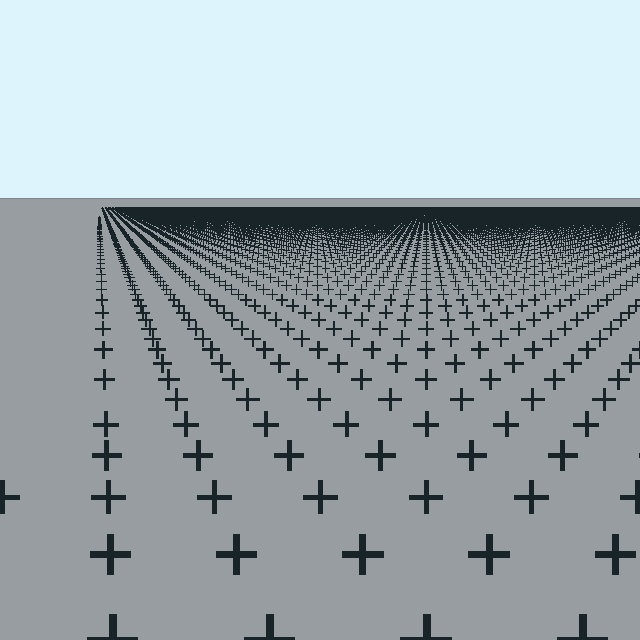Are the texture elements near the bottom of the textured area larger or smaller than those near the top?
Larger. Near the bottom, elements are closer to the viewer and appear at a bigger on-screen size.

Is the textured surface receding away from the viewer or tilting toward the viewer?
The surface is receding away from the viewer. Texture elements get smaller and denser toward the top.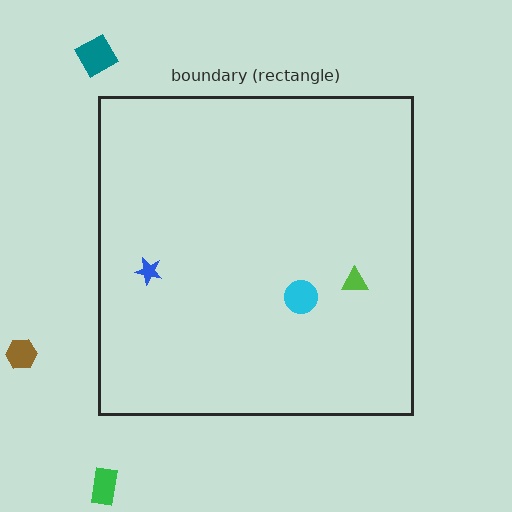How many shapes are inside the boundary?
3 inside, 3 outside.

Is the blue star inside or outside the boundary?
Inside.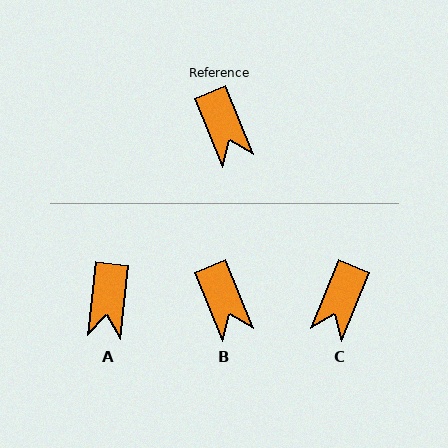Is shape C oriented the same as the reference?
No, it is off by about 44 degrees.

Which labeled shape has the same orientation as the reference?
B.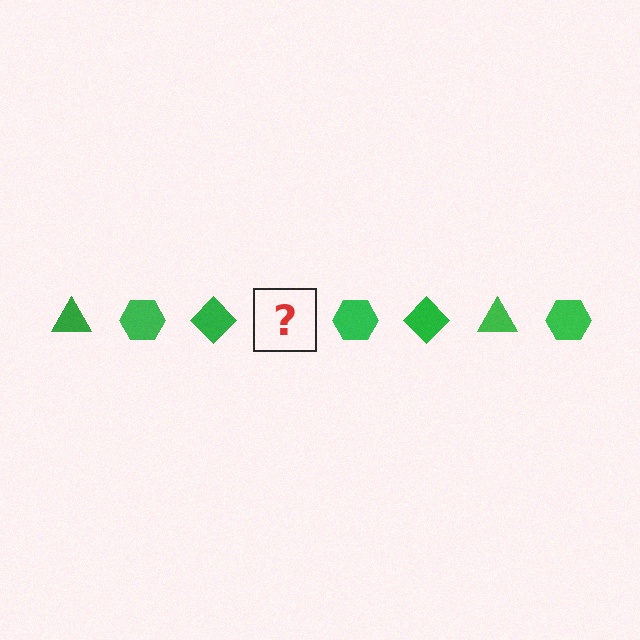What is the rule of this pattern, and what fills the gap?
The rule is that the pattern cycles through triangle, hexagon, diamond shapes in green. The gap should be filled with a green triangle.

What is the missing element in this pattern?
The missing element is a green triangle.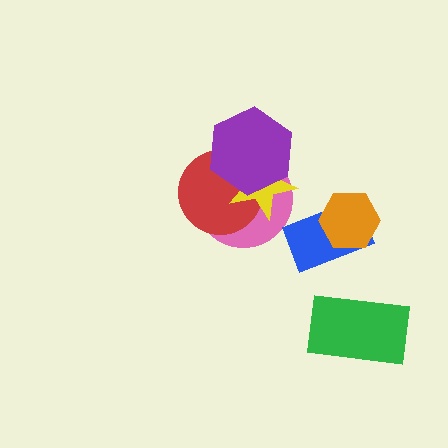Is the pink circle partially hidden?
Yes, it is partially covered by another shape.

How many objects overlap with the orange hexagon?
1 object overlaps with the orange hexagon.